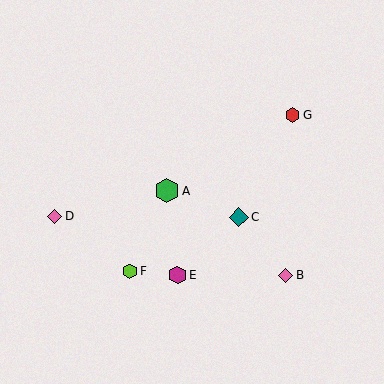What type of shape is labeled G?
Shape G is a red hexagon.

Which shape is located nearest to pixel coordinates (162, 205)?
The green hexagon (labeled A) at (167, 191) is nearest to that location.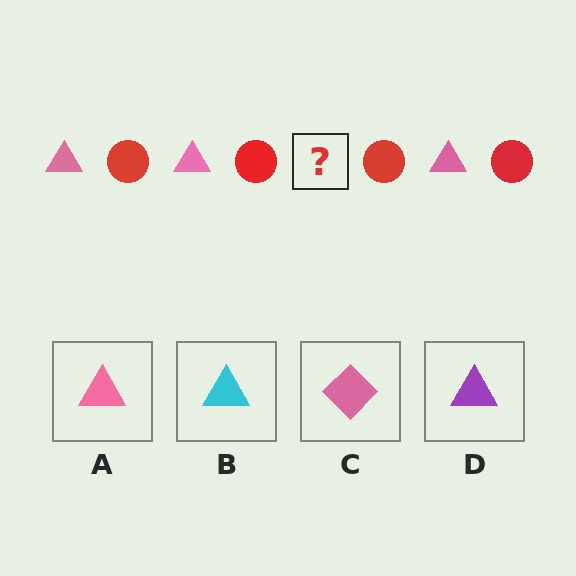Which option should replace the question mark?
Option A.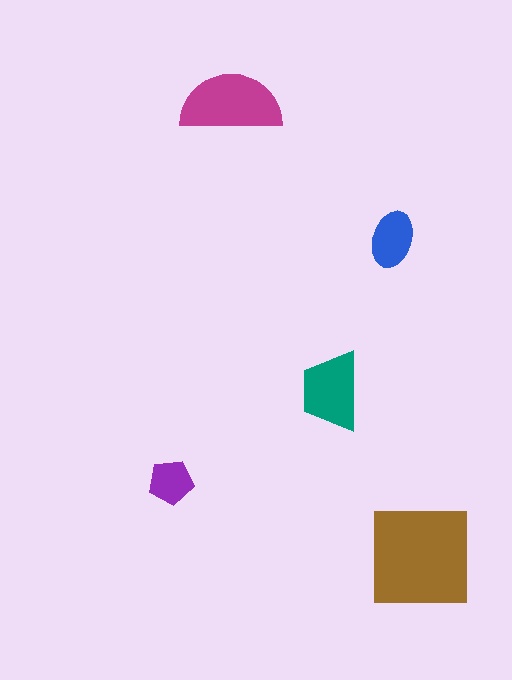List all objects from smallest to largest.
The purple pentagon, the blue ellipse, the teal trapezoid, the magenta semicircle, the brown square.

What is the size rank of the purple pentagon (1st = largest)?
5th.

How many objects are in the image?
There are 5 objects in the image.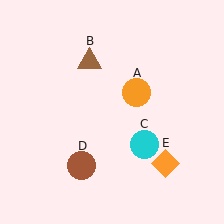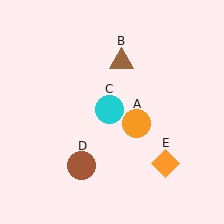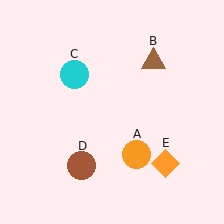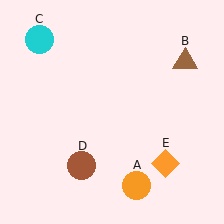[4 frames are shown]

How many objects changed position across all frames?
3 objects changed position: orange circle (object A), brown triangle (object B), cyan circle (object C).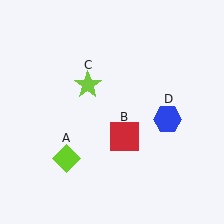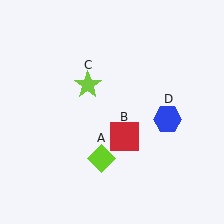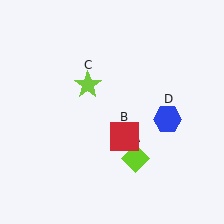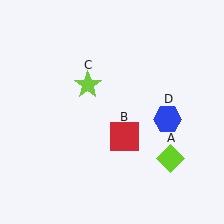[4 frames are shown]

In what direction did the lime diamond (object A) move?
The lime diamond (object A) moved right.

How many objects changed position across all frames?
1 object changed position: lime diamond (object A).